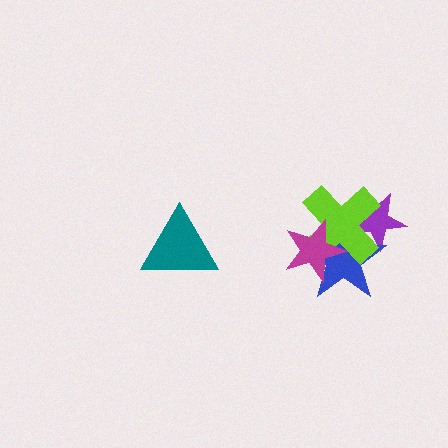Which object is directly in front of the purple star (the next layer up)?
The blue star is directly in front of the purple star.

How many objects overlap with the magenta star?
2 objects overlap with the magenta star.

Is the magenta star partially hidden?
No, no other shape covers it.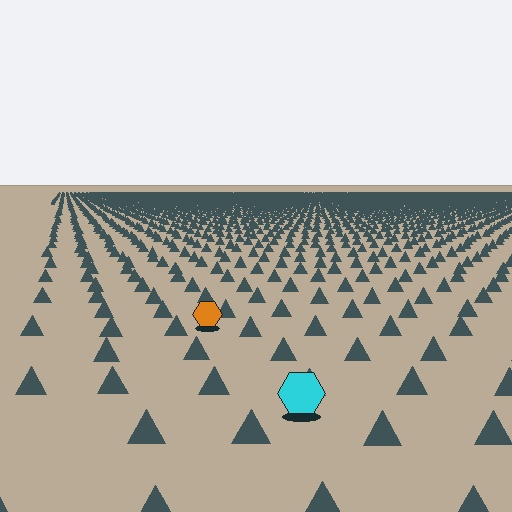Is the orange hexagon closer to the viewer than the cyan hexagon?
No. The cyan hexagon is closer — you can tell from the texture gradient: the ground texture is coarser near it.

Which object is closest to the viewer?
The cyan hexagon is closest. The texture marks near it are larger and more spread out.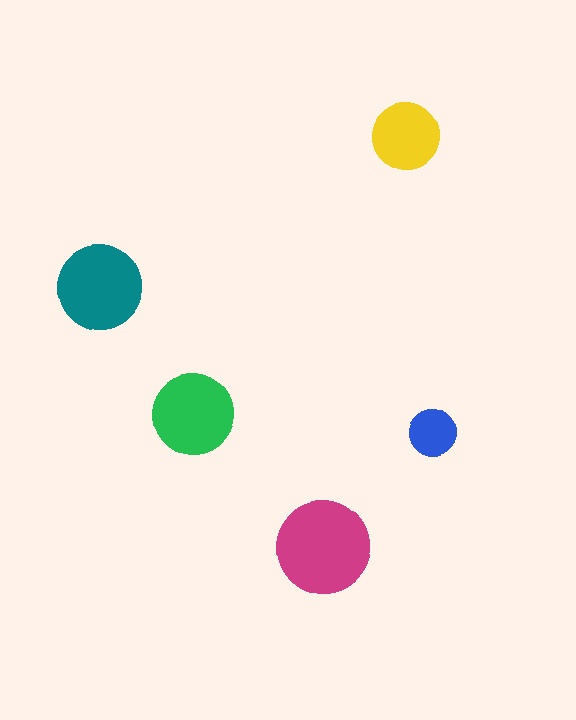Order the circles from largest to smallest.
the magenta one, the teal one, the green one, the yellow one, the blue one.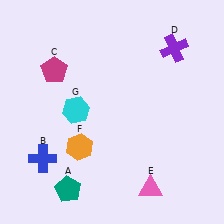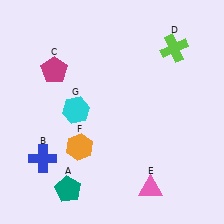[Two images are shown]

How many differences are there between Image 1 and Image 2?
There is 1 difference between the two images.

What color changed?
The cross (D) changed from purple in Image 1 to lime in Image 2.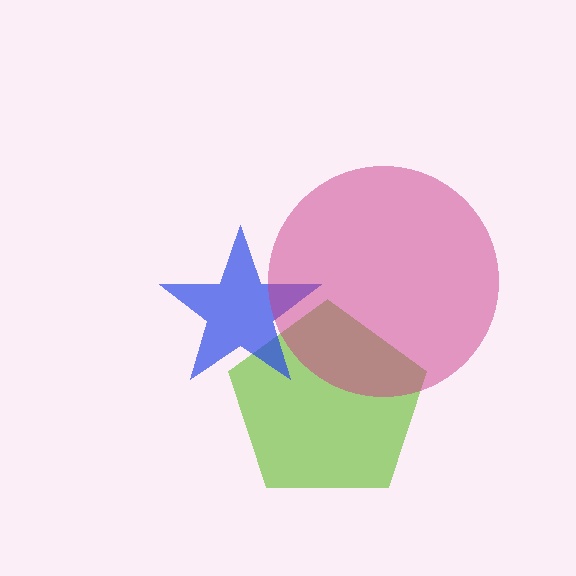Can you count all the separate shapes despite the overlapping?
Yes, there are 3 separate shapes.